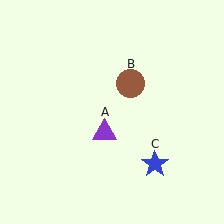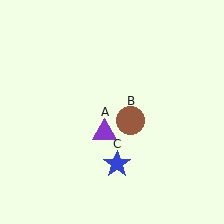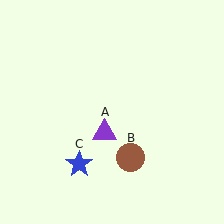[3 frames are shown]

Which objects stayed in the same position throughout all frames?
Purple triangle (object A) remained stationary.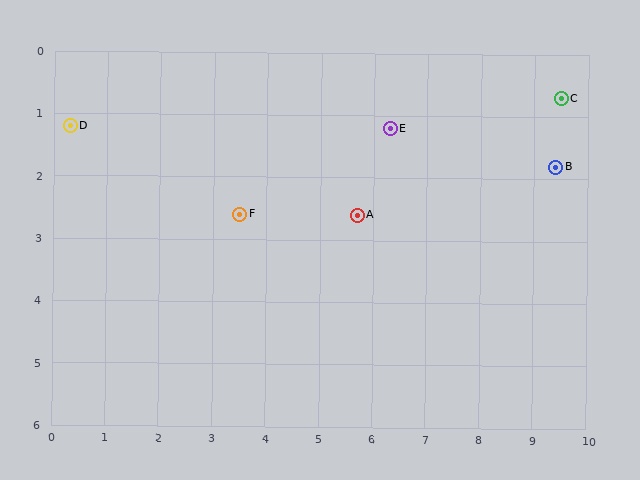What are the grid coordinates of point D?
Point D is at approximately (0.3, 1.2).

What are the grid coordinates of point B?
Point B is at approximately (9.4, 1.8).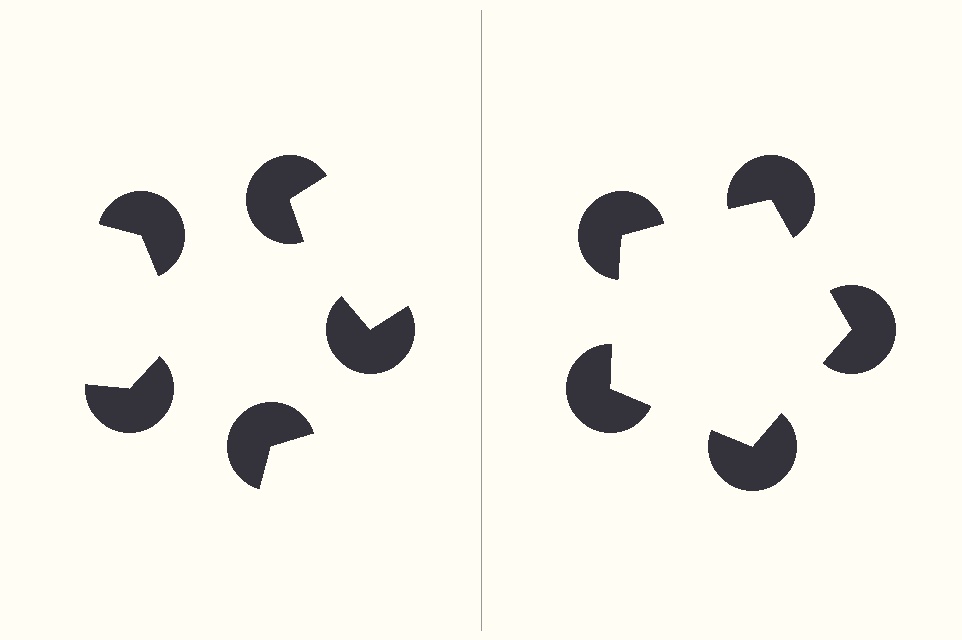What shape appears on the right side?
An illusory pentagon.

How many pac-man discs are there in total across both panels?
10 — 5 on each side.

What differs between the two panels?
The pac-man discs are positioned identically on both sides; only the wedge orientations differ. On the right they align to a pentagon; on the left they are misaligned.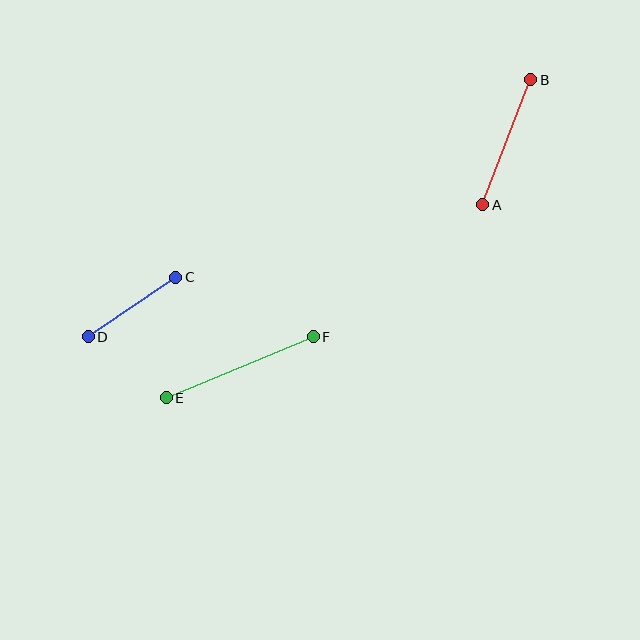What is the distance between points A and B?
The distance is approximately 134 pixels.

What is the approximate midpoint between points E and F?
The midpoint is at approximately (240, 367) pixels.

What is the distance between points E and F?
The distance is approximately 159 pixels.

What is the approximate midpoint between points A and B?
The midpoint is at approximately (507, 142) pixels.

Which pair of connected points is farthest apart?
Points E and F are farthest apart.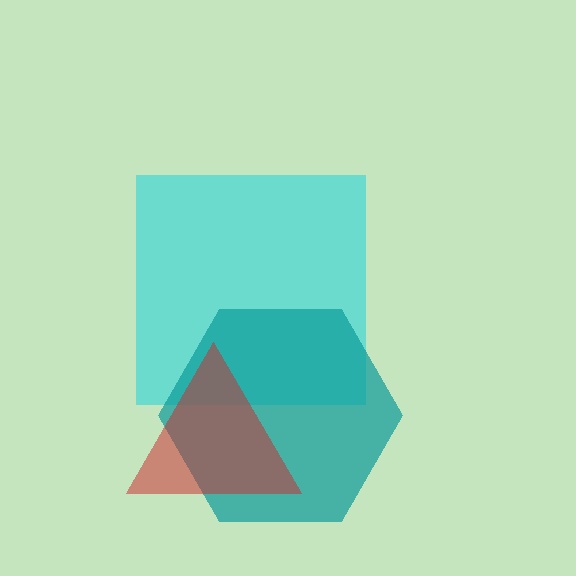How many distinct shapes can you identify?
There are 3 distinct shapes: a cyan square, a teal hexagon, a red triangle.